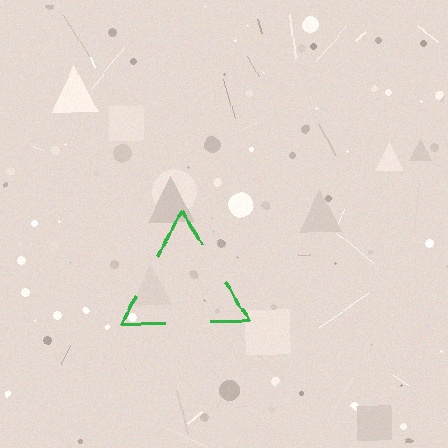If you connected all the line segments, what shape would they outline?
They would outline a triangle.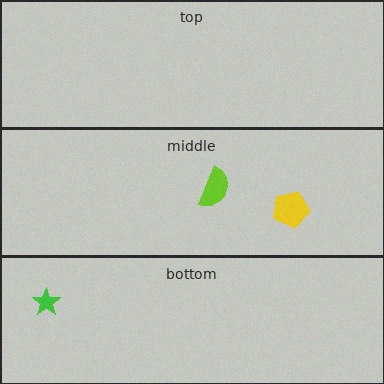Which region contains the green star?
The bottom region.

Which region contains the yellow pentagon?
The middle region.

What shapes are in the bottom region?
The green star.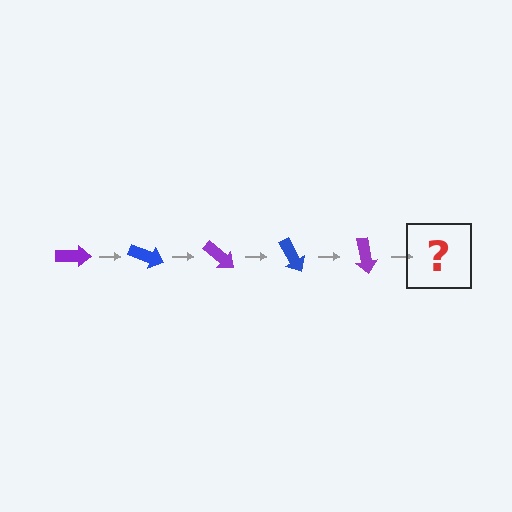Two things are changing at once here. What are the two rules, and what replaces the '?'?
The two rules are that it rotates 20 degrees each step and the color cycles through purple and blue. The '?' should be a blue arrow, rotated 100 degrees from the start.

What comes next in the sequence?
The next element should be a blue arrow, rotated 100 degrees from the start.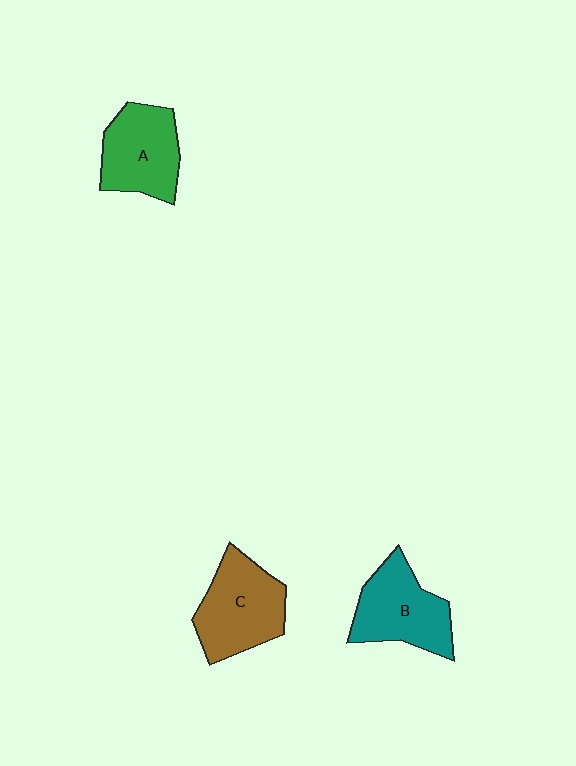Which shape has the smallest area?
Shape A (green).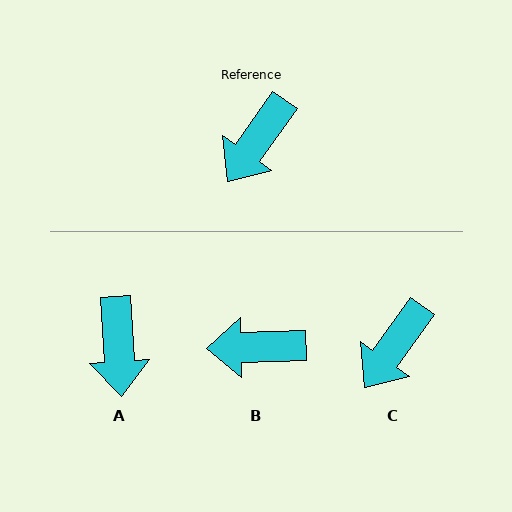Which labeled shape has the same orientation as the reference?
C.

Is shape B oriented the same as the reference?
No, it is off by about 53 degrees.